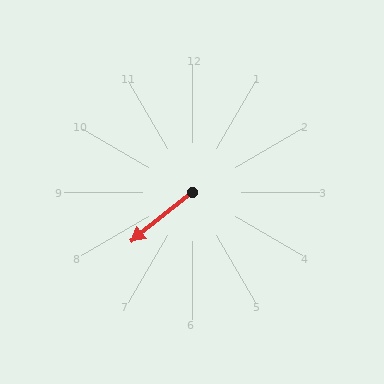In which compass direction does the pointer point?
Southwest.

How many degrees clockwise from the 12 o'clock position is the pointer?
Approximately 231 degrees.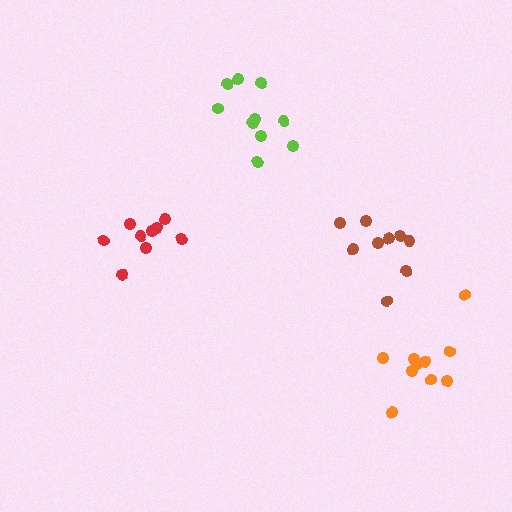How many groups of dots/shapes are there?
There are 4 groups.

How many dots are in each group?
Group 1: 9 dots, Group 2: 9 dots, Group 3: 10 dots, Group 4: 10 dots (38 total).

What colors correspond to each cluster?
The clusters are colored: red, brown, lime, orange.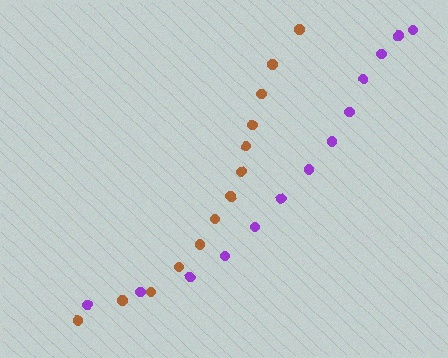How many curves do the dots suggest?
There are 2 distinct paths.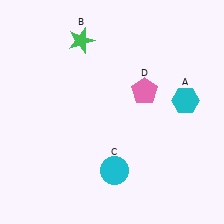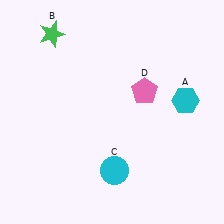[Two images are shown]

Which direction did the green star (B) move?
The green star (B) moved left.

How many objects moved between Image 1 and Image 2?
1 object moved between the two images.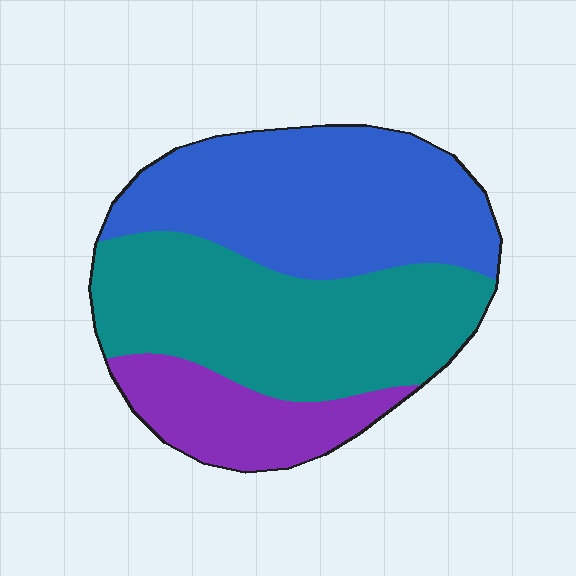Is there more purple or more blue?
Blue.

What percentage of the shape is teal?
Teal covers about 40% of the shape.